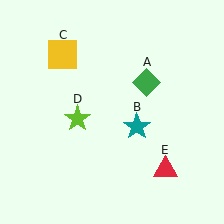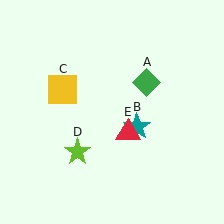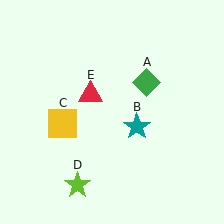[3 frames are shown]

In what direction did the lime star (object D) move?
The lime star (object D) moved down.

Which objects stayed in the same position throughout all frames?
Green diamond (object A) and teal star (object B) remained stationary.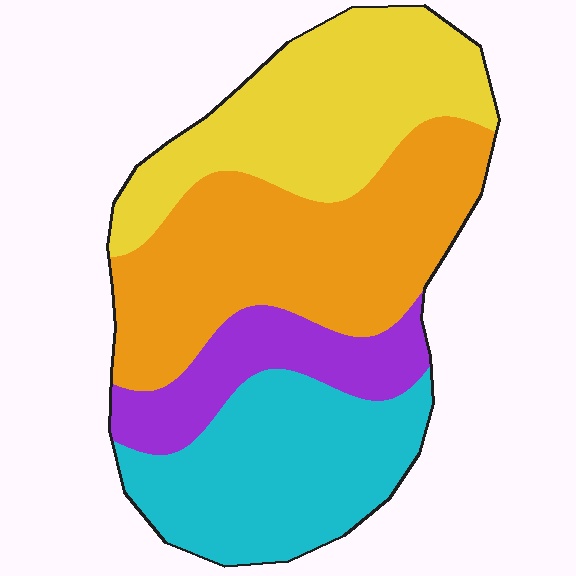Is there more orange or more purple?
Orange.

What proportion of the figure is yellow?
Yellow covers around 25% of the figure.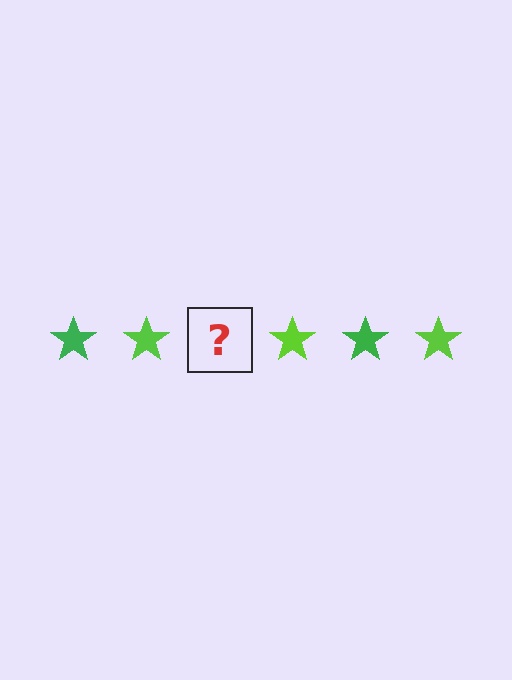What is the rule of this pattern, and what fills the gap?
The rule is that the pattern cycles through green, lime stars. The gap should be filled with a green star.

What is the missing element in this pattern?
The missing element is a green star.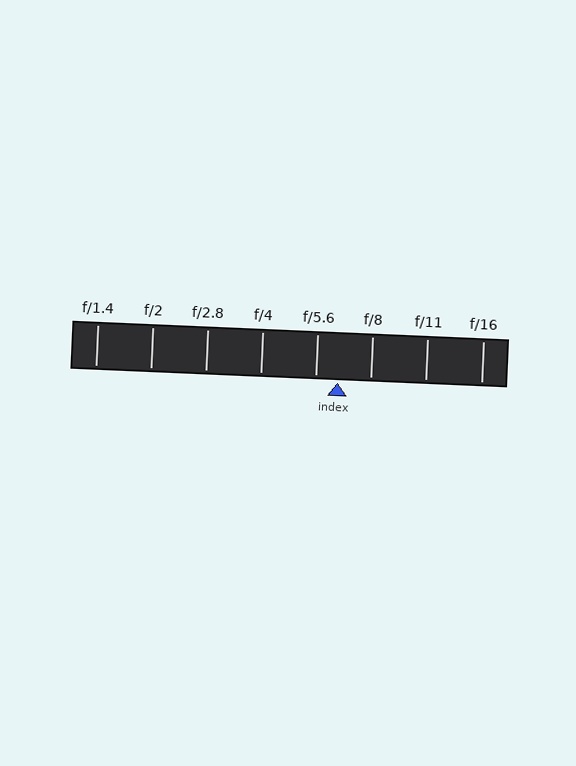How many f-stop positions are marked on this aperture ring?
There are 8 f-stop positions marked.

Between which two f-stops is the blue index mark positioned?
The index mark is between f/5.6 and f/8.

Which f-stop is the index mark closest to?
The index mark is closest to f/5.6.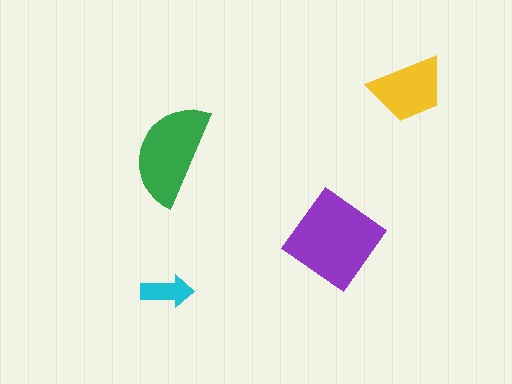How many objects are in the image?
There are 4 objects in the image.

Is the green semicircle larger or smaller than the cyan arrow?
Larger.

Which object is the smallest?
The cyan arrow.